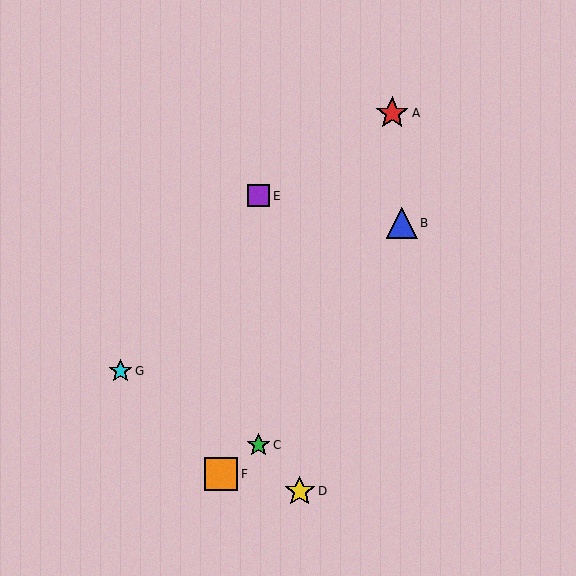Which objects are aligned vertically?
Objects C, E are aligned vertically.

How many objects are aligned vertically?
2 objects (C, E) are aligned vertically.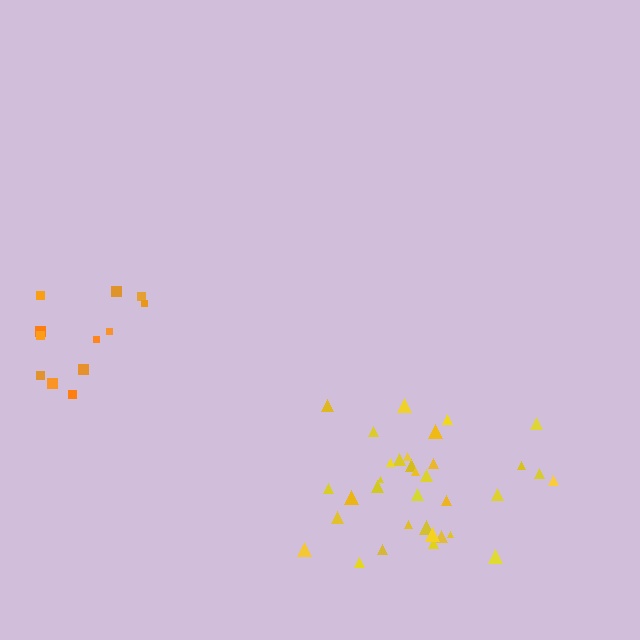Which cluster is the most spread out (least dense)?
Orange.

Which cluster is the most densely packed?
Yellow.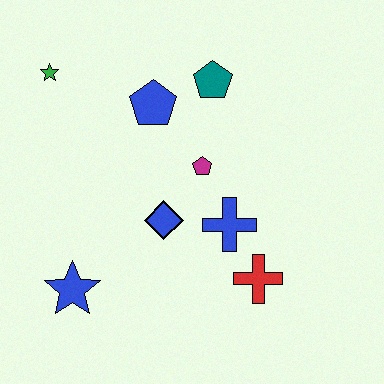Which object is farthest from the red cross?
The green star is farthest from the red cross.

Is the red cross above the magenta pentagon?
No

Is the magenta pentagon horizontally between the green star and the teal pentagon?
Yes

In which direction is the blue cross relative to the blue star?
The blue cross is to the right of the blue star.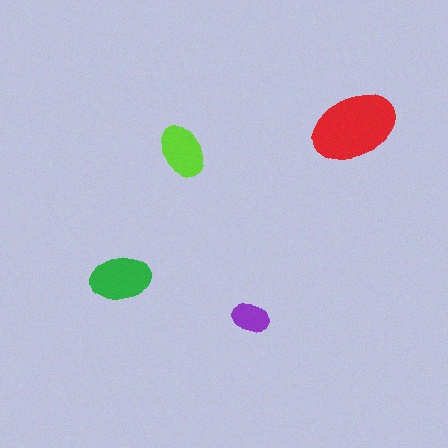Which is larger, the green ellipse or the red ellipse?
The red one.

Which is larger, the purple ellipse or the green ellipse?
The green one.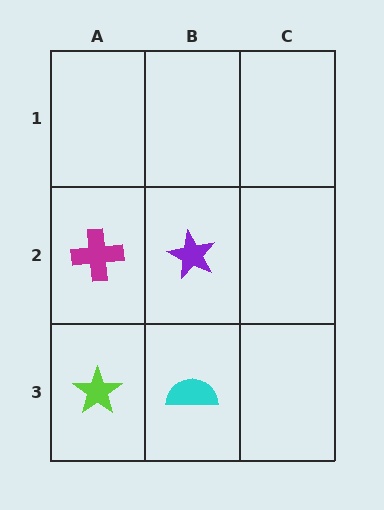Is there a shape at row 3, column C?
No, that cell is empty.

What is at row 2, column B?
A purple star.